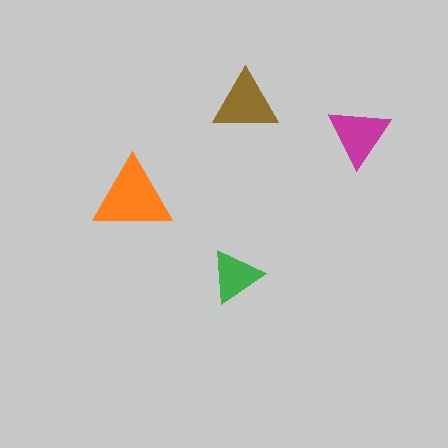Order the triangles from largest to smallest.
the orange one, the brown one, the magenta one, the green one.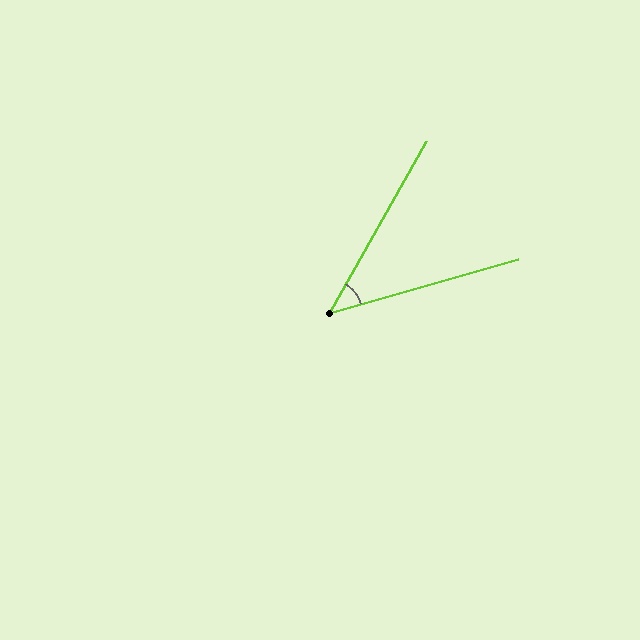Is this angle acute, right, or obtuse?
It is acute.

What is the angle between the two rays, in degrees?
Approximately 45 degrees.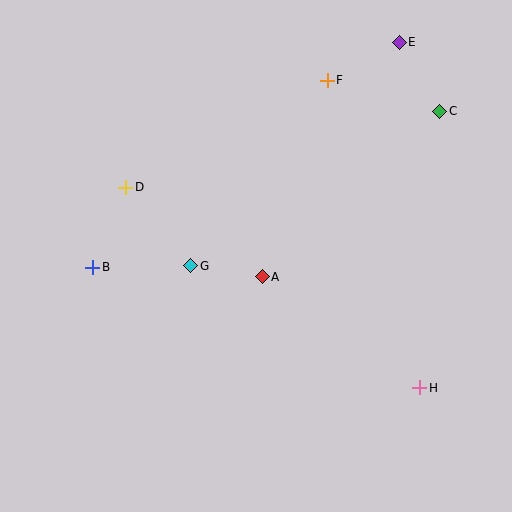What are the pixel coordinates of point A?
Point A is at (262, 277).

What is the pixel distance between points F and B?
The distance between F and B is 300 pixels.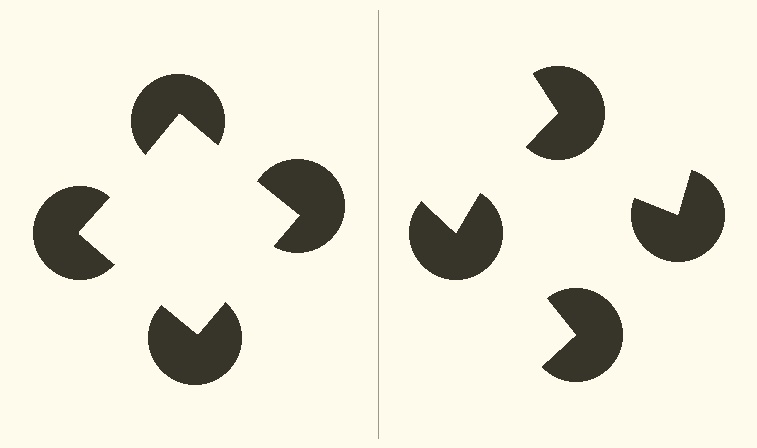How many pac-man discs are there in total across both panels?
8 — 4 on each side.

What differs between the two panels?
The pac-man discs are positioned identically on both sides; only the wedge orientations differ. On the left they align to a square; on the right they are misaligned.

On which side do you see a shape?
An illusory square appears on the left side. On the right side the wedge cuts are rotated, so no coherent shape forms.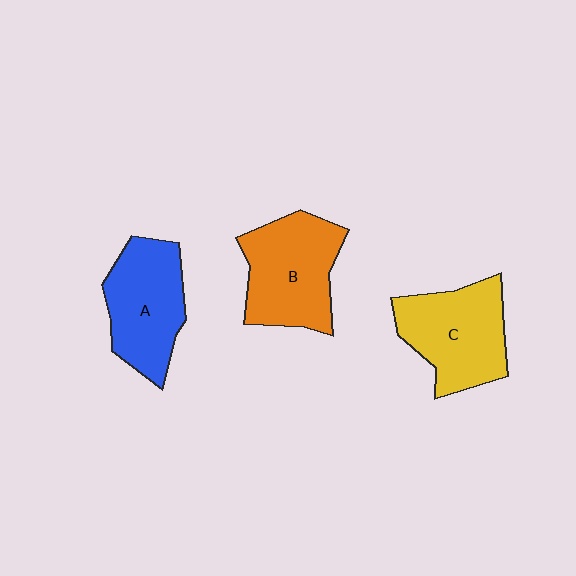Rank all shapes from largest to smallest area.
From largest to smallest: B (orange), C (yellow), A (blue).